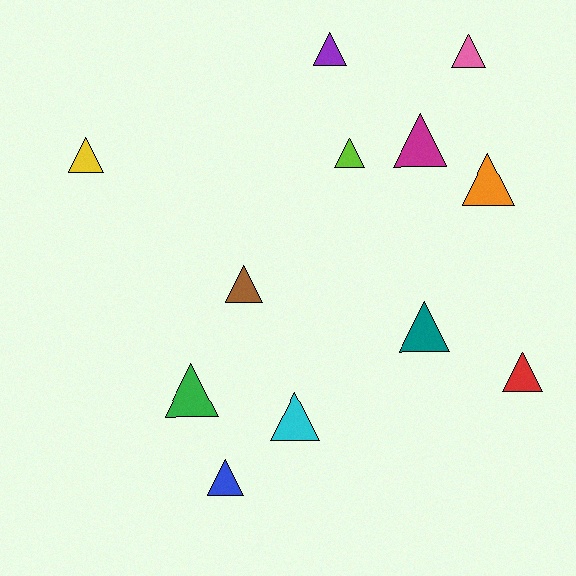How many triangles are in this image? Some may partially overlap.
There are 12 triangles.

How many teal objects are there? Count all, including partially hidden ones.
There is 1 teal object.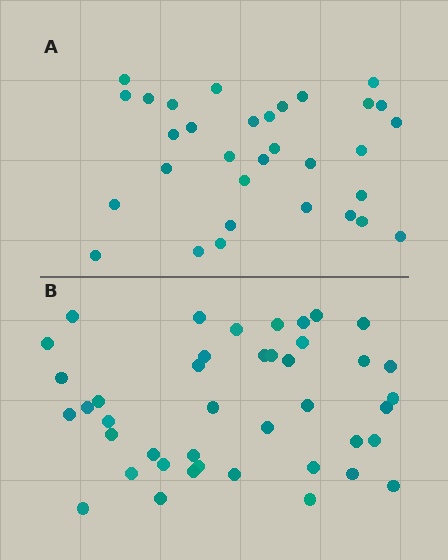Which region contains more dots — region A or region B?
Region B (the bottom region) has more dots.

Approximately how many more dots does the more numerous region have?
Region B has roughly 10 or so more dots than region A.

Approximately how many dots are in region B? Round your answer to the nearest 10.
About 40 dots. (The exact count is 42, which rounds to 40.)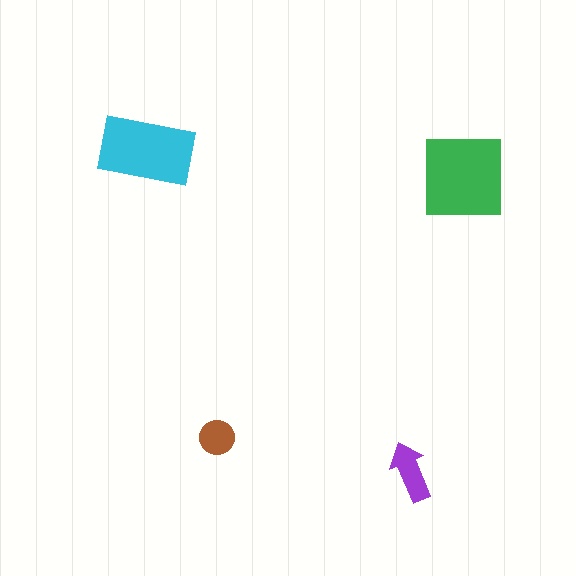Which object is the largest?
The green square.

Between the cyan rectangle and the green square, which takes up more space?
The green square.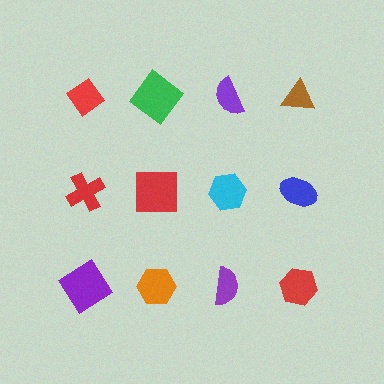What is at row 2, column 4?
A blue ellipse.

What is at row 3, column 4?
A red hexagon.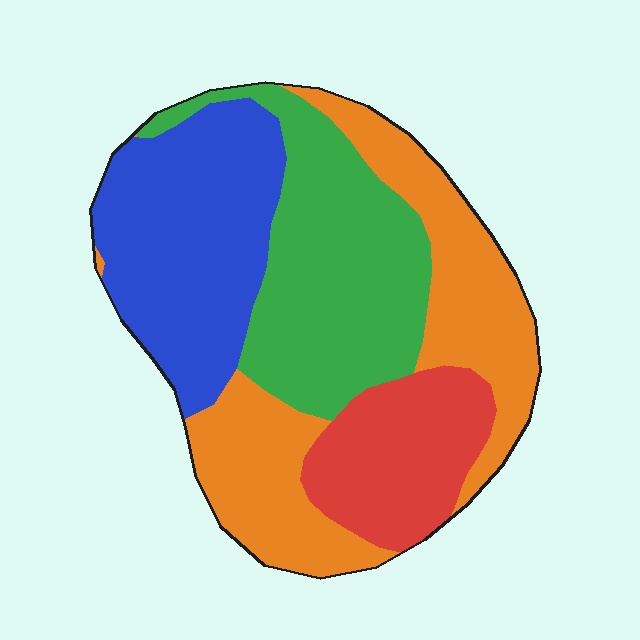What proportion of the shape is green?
Green takes up between a sixth and a third of the shape.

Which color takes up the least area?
Red, at roughly 15%.